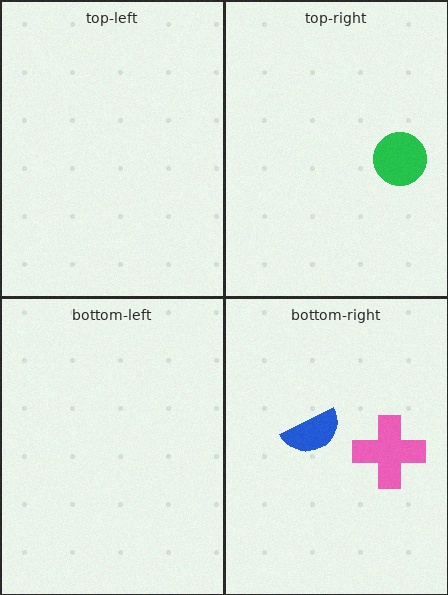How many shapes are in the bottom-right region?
2.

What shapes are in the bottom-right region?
The blue semicircle, the pink cross.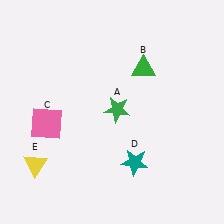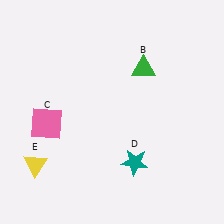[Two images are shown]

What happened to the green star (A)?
The green star (A) was removed in Image 2. It was in the top-right area of Image 1.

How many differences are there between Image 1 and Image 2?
There is 1 difference between the two images.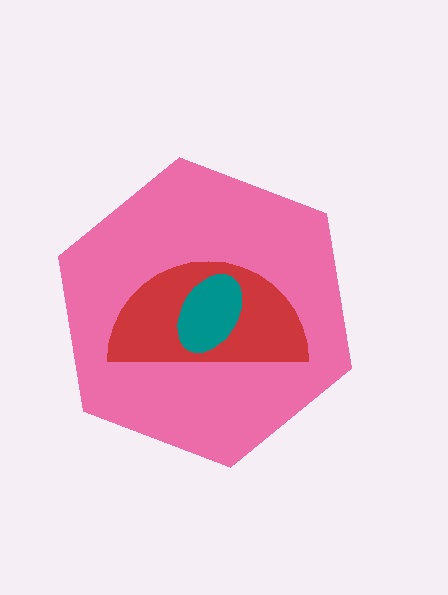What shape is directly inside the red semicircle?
The teal ellipse.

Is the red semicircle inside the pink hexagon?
Yes.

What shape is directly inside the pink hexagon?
The red semicircle.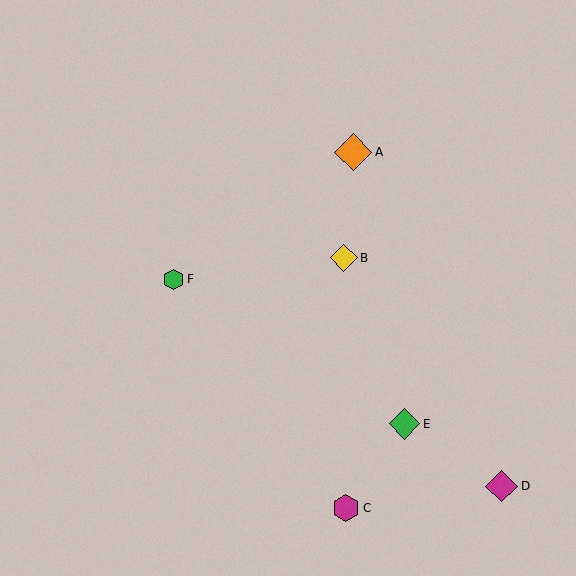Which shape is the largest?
The orange diamond (labeled A) is the largest.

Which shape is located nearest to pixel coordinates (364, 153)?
The orange diamond (labeled A) at (353, 152) is nearest to that location.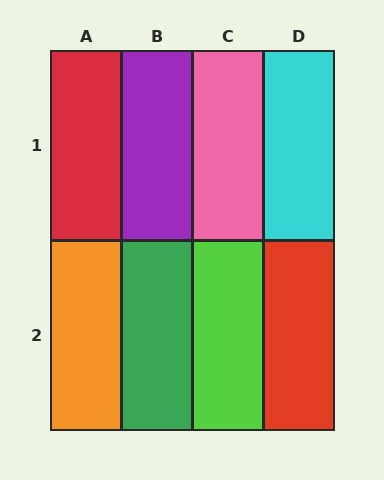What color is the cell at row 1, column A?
Red.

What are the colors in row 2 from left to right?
Orange, green, lime, red.